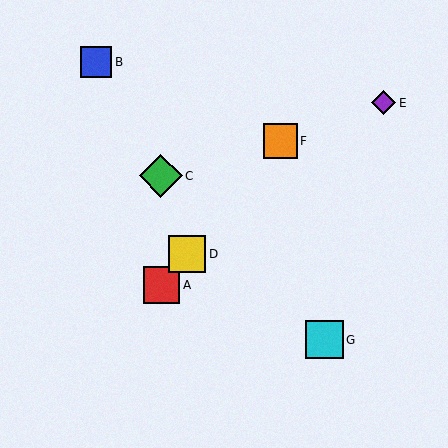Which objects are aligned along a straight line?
Objects A, D, F are aligned along a straight line.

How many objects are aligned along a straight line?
3 objects (A, D, F) are aligned along a straight line.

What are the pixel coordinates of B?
Object B is at (96, 62).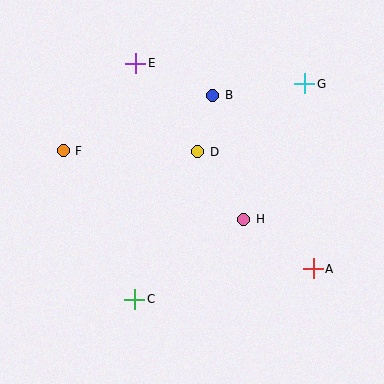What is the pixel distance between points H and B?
The distance between H and B is 128 pixels.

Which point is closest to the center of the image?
Point D at (198, 152) is closest to the center.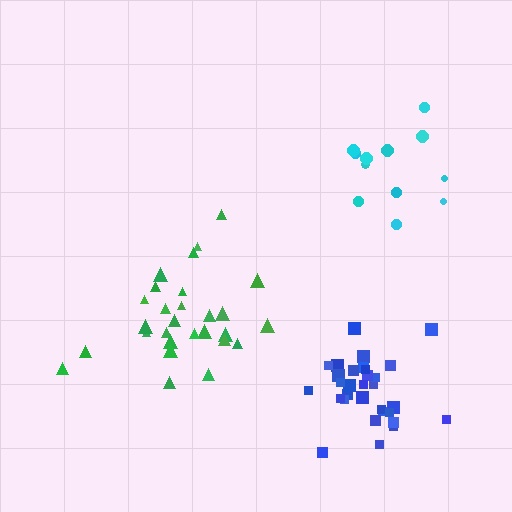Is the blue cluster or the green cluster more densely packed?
Blue.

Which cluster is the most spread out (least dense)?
Cyan.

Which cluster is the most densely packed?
Blue.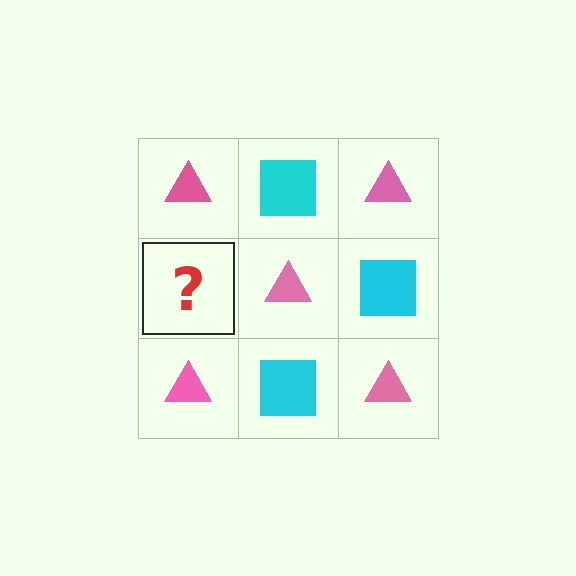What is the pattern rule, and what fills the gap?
The rule is that it alternates pink triangle and cyan square in a checkerboard pattern. The gap should be filled with a cyan square.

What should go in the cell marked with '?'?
The missing cell should contain a cyan square.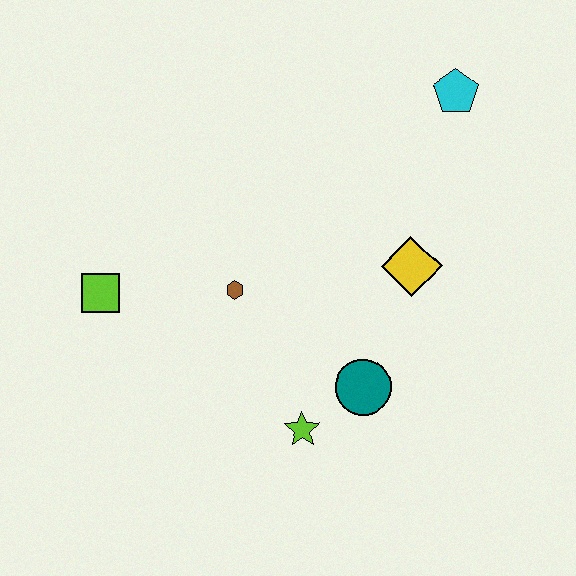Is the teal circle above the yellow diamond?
No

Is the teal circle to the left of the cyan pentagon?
Yes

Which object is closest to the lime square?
The brown hexagon is closest to the lime square.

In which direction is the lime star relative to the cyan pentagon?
The lime star is below the cyan pentagon.